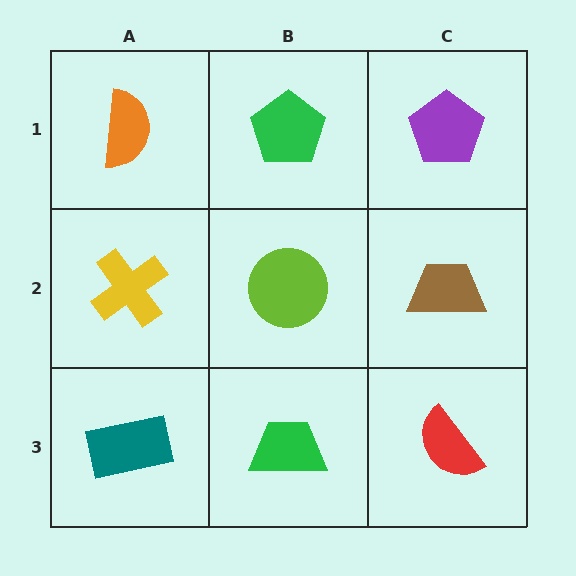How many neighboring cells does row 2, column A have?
3.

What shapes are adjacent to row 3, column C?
A brown trapezoid (row 2, column C), a green trapezoid (row 3, column B).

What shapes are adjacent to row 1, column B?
A lime circle (row 2, column B), an orange semicircle (row 1, column A), a purple pentagon (row 1, column C).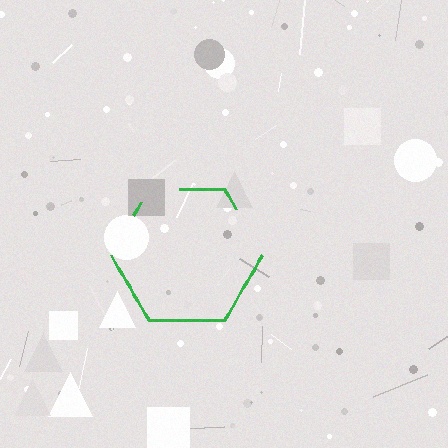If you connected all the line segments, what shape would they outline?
They would outline a hexagon.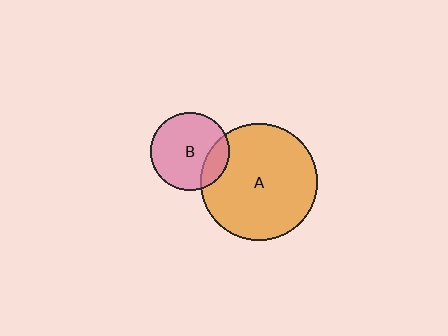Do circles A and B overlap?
Yes.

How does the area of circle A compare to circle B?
Approximately 2.2 times.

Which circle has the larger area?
Circle A (orange).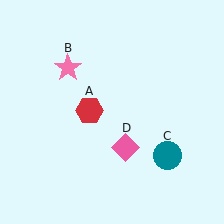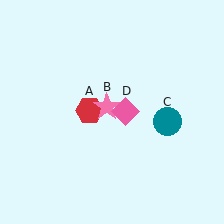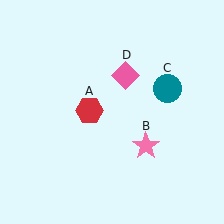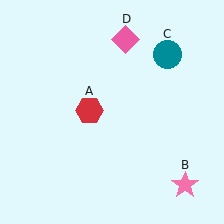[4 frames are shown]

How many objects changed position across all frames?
3 objects changed position: pink star (object B), teal circle (object C), pink diamond (object D).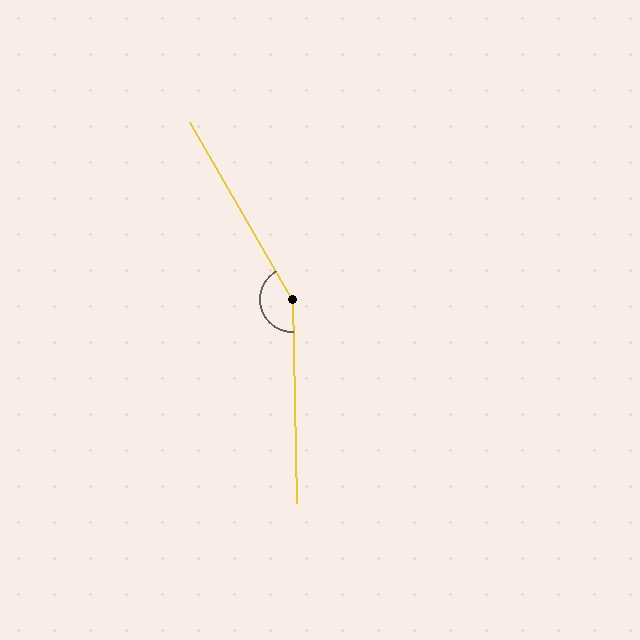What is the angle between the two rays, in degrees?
Approximately 151 degrees.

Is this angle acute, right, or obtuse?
It is obtuse.